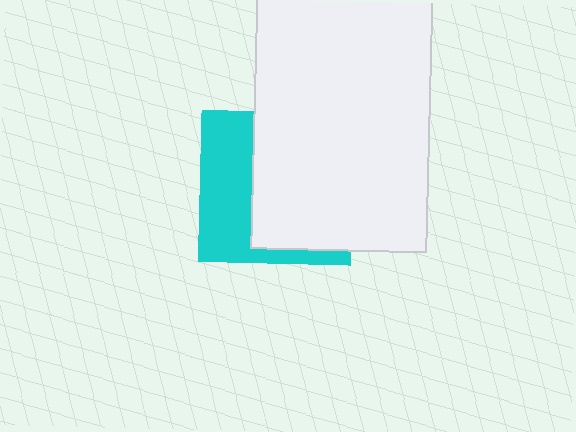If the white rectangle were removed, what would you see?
You would see the complete cyan square.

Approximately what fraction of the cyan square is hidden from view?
Roughly 60% of the cyan square is hidden behind the white rectangle.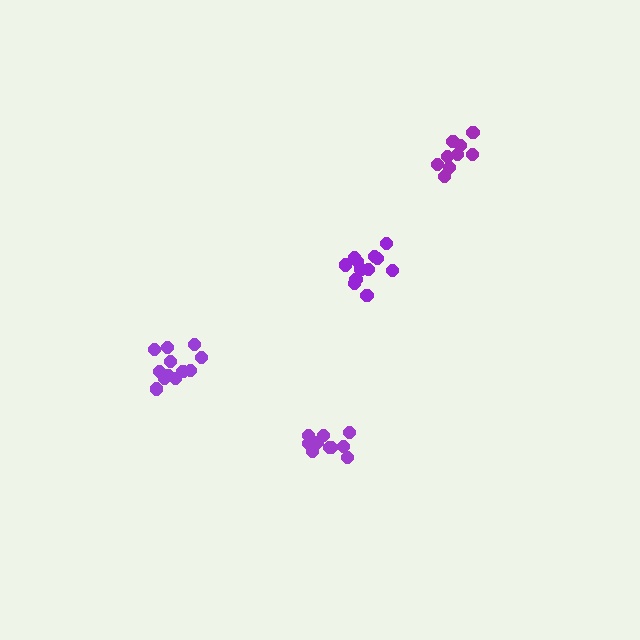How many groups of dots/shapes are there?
There are 4 groups.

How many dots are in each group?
Group 1: 14 dots, Group 2: 9 dots, Group 3: 10 dots, Group 4: 12 dots (45 total).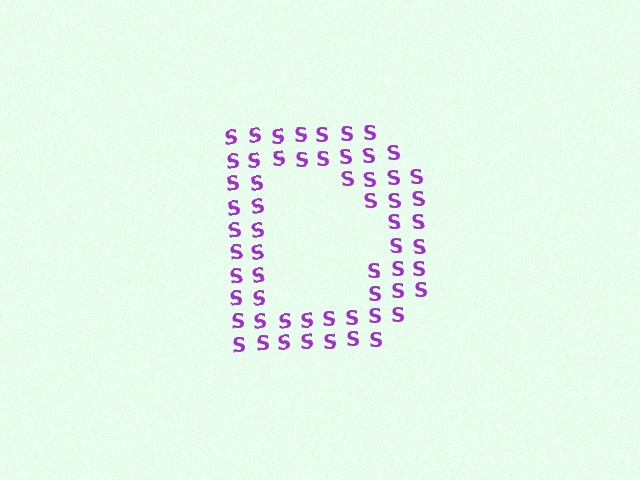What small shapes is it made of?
It is made of small letter S's.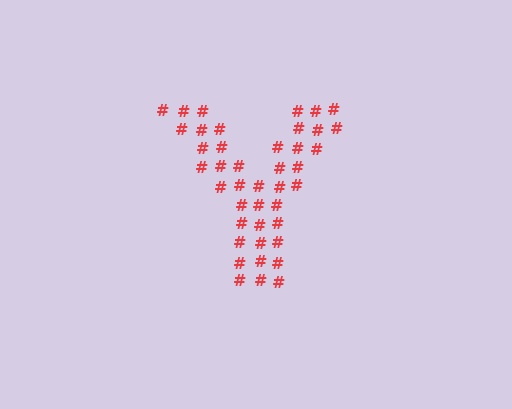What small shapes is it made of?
It is made of small hash symbols.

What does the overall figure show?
The overall figure shows the letter Y.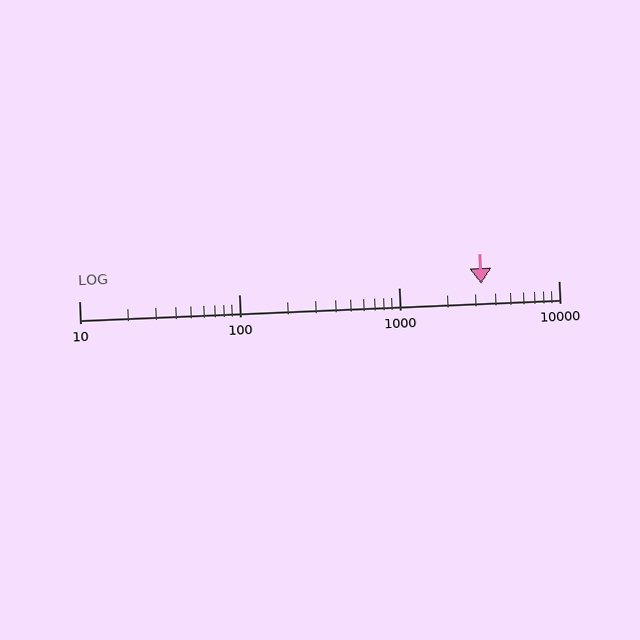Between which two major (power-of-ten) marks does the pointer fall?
The pointer is between 1000 and 10000.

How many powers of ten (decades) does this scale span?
The scale spans 3 decades, from 10 to 10000.